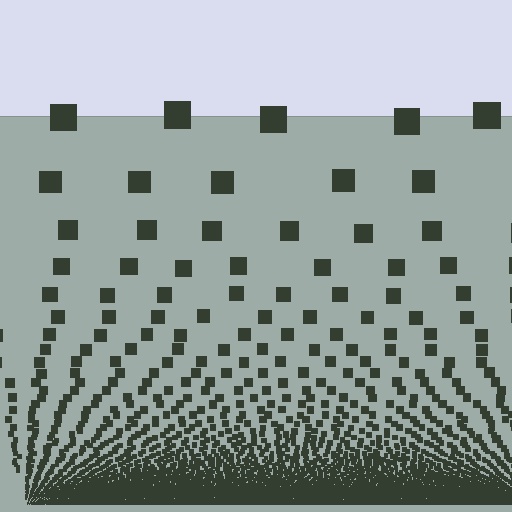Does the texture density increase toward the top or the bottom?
Density increases toward the bottom.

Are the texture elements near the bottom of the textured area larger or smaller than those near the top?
Smaller. The gradient is inverted — elements near the bottom are smaller and denser.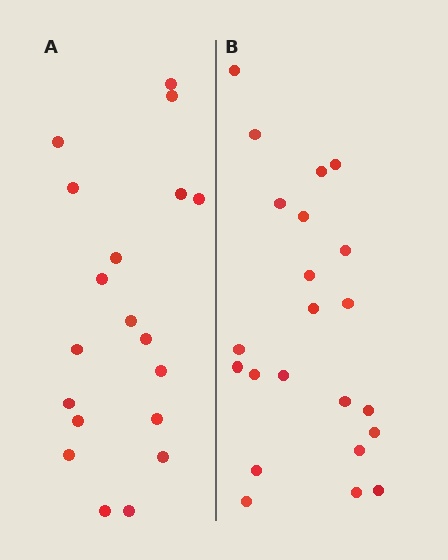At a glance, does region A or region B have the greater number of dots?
Region B (the right region) has more dots.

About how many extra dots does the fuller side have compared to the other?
Region B has just a few more — roughly 2 or 3 more dots than region A.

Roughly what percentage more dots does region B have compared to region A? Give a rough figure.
About 15% more.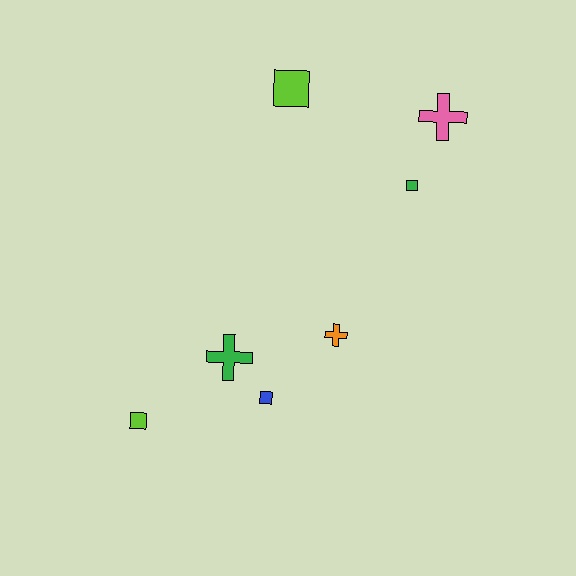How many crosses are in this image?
There are 3 crosses.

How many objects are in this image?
There are 7 objects.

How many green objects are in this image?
There are 2 green objects.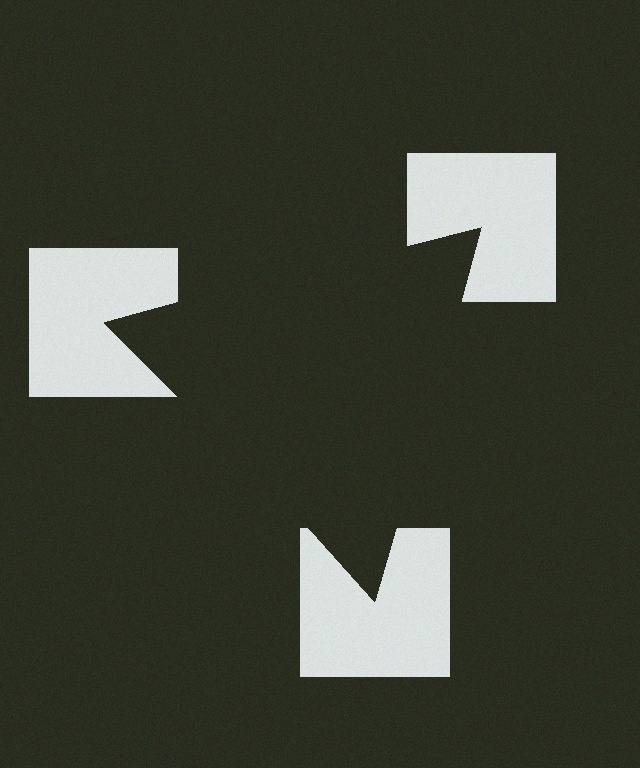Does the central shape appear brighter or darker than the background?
It typically appears slightly darker than the background, even though no actual brightness change is drawn.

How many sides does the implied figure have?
3 sides.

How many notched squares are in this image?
There are 3 — one at each vertex of the illusory triangle.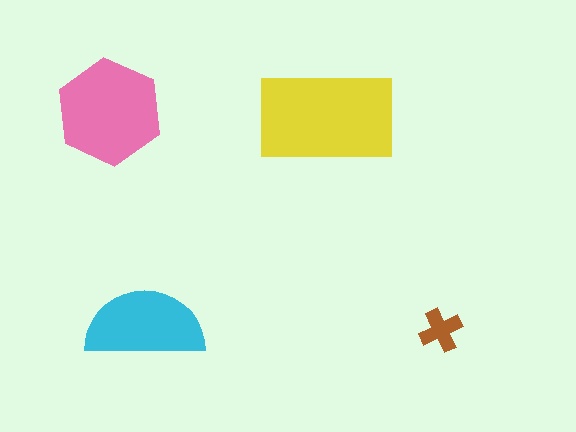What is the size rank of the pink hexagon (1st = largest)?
2nd.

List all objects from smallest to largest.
The brown cross, the cyan semicircle, the pink hexagon, the yellow rectangle.